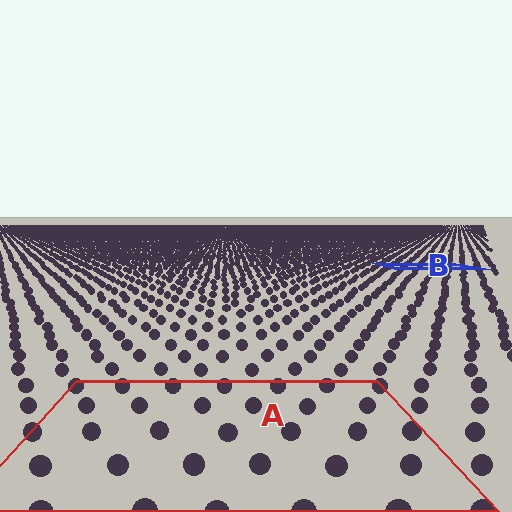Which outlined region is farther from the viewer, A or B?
Region B is farther from the viewer — the texture elements inside it appear smaller and more densely packed.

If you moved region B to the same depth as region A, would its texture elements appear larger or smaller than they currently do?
They would appear larger. At a closer depth, the same texture elements are projected at a bigger on-screen size.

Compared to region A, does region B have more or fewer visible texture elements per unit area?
Region B has more texture elements per unit area — they are packed more densely because it is farther away.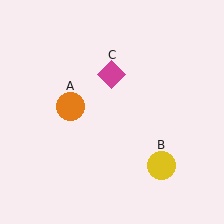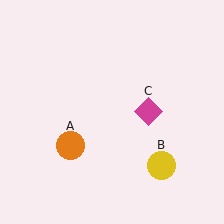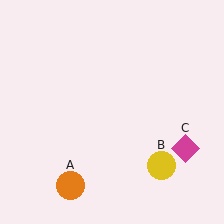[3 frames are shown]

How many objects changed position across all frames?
2 objects changed position: orange circle (object A), magenta diamond (object C).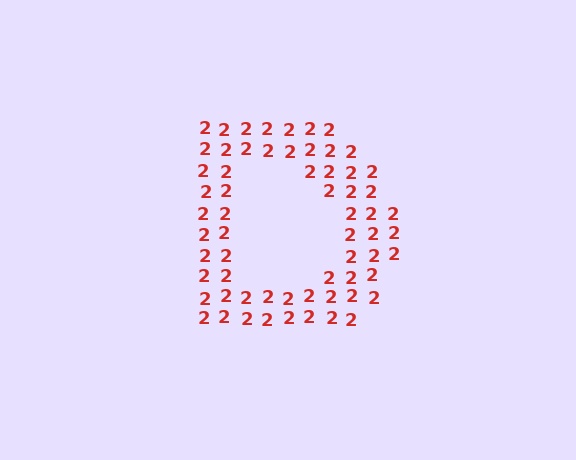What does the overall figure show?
The overall figure shows the letter D.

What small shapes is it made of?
It is made of small digit 2's.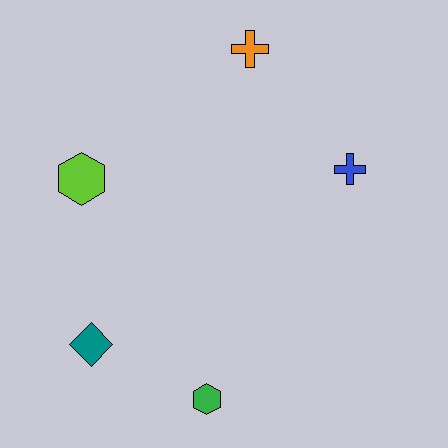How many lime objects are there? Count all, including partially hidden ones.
There is 1 lime object.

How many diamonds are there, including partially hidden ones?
There is 1 diamond.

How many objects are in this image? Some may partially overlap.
There are 5 objects.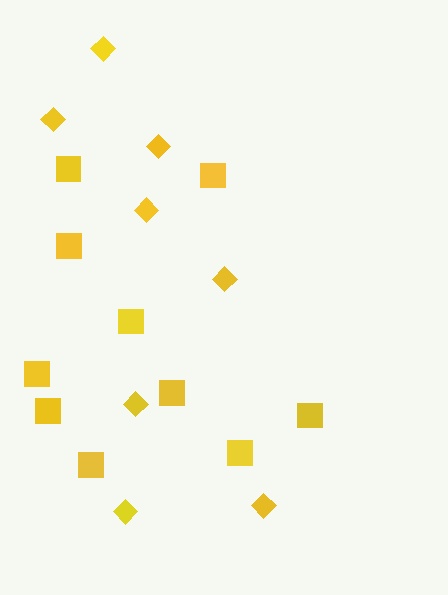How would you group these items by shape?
There are 2 groups: one group of diamonds (8) and one group of squares (10).